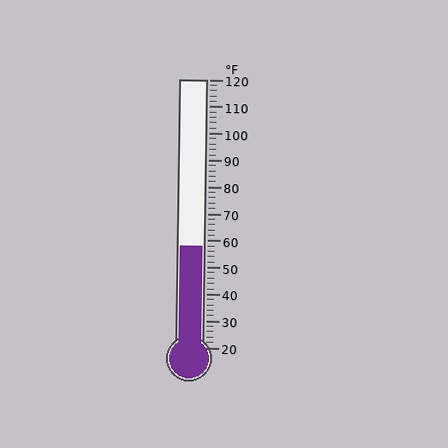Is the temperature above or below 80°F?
The temperature is below 80°F.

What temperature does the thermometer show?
The thermometer shows approximately 58°F.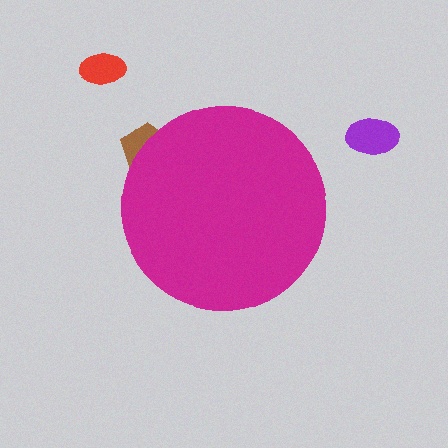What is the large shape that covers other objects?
A magenta circle.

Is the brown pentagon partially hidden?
Yes, the brown pentagon is partially hidden behind the magenta circle.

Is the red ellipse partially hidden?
No, the red ellipse is fully visible.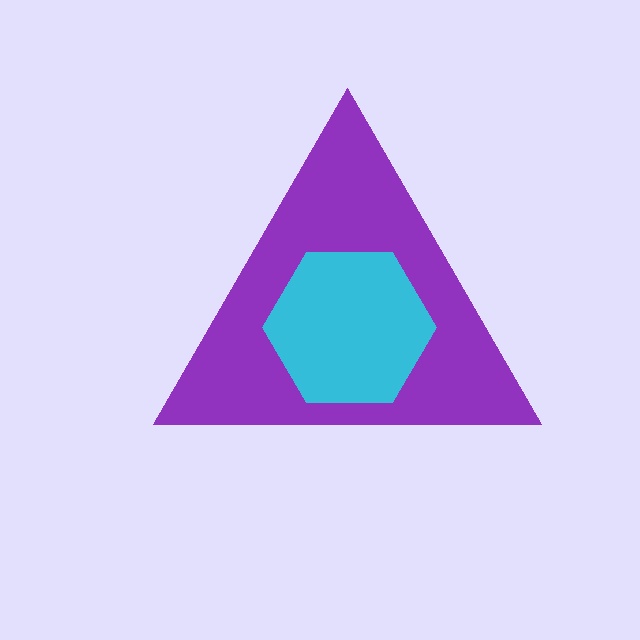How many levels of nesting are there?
2.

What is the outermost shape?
The purple triangle.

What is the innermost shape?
The cyan hexagon.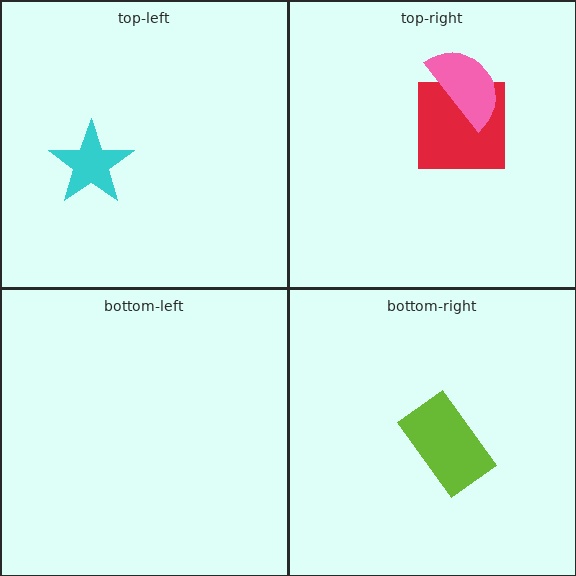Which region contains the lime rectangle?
The bottom-right region.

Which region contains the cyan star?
The top-left region.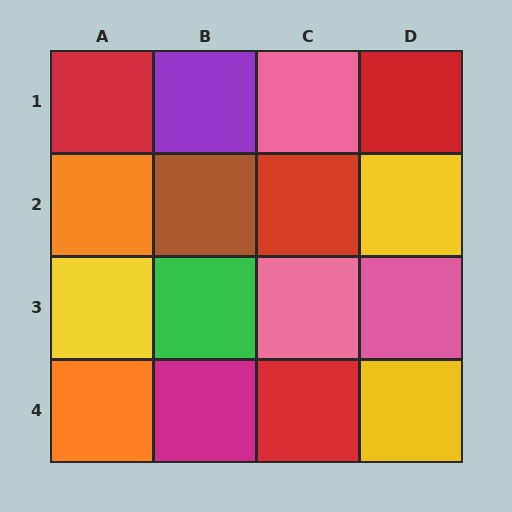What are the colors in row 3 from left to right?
Yellow, green, pink, pink.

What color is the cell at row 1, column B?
Purple.